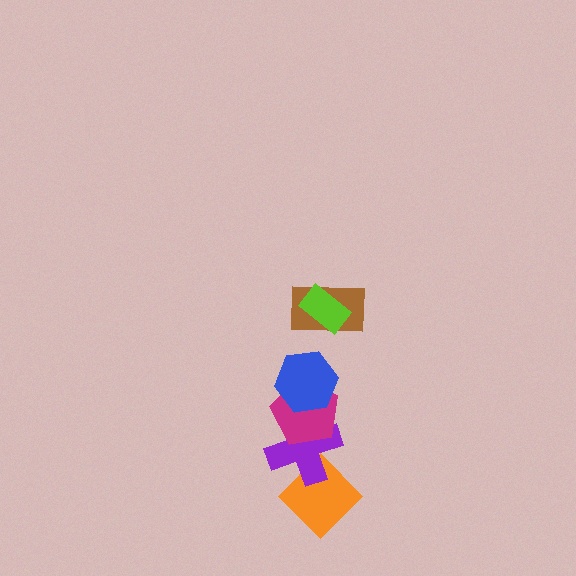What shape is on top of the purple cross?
The magenta pentagon is on top of the purple cross.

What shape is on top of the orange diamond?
The purple cross is on top of the orange diamond.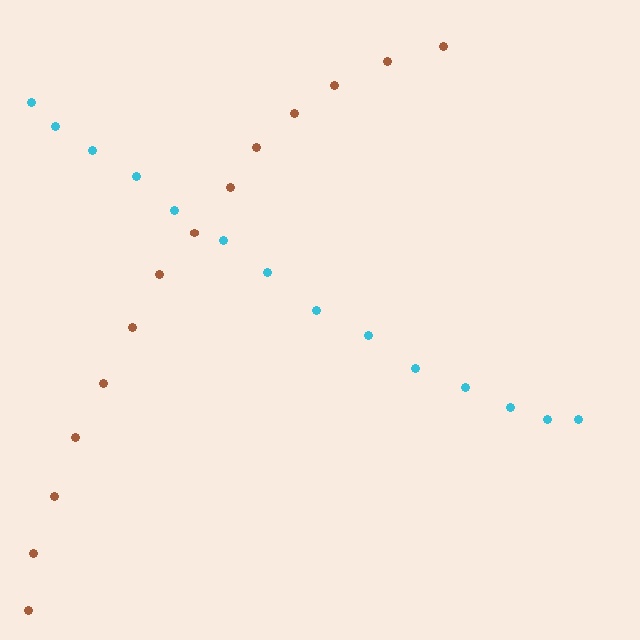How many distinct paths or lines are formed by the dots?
There are 2 distinct paths.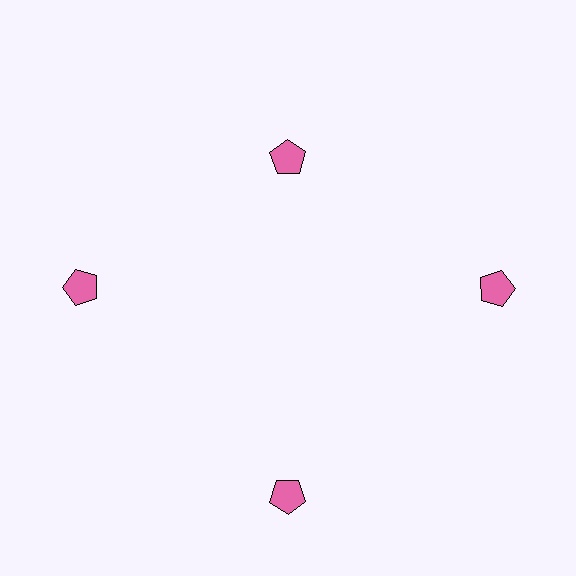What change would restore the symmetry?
The symmetry would be restored by moving it outward, back onto the ring so that all 4 pentagons sit at equal angles and equal distance from the center.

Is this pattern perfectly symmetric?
No. The 4 pink pentagons are arranged in a ring, but one element near the 12 o'clock position is pulled inward toward the center, breaking the 4-fold rotational symmetry.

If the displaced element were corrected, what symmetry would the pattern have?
It would have 4-fold rotational symmetry — the pattern would map onto itself every 90 degrees.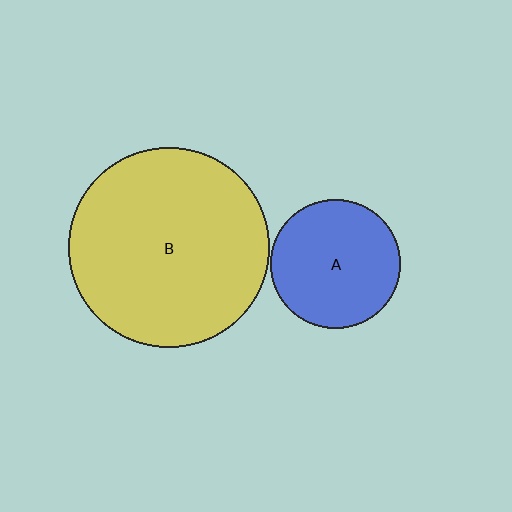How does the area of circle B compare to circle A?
Approximately 2.4 times.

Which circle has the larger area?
Circle B (yellow).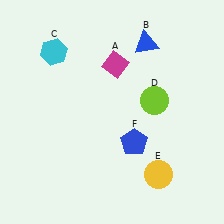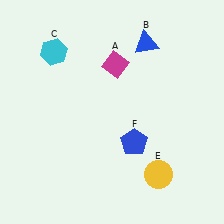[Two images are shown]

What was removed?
The lime circle (D) was removed in Image 2.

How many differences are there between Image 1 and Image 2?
There is 1 difference between the two images.